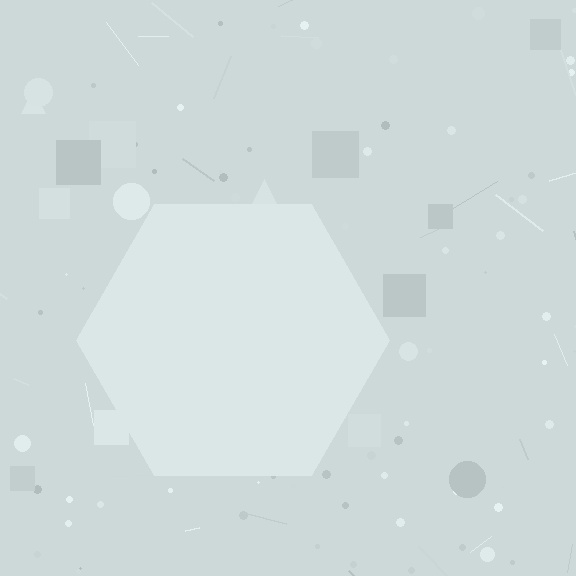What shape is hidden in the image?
A hexagon is hidden in the image.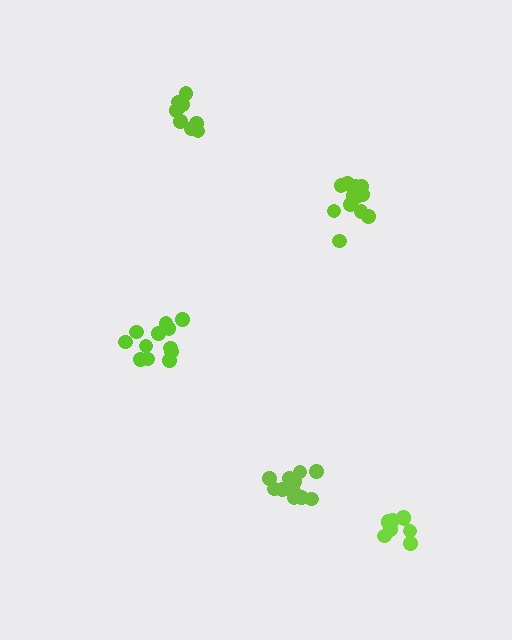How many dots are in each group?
Group 1: 9 dots, Group 2: 8 dots, Group 3: 12 dots, Group 4: 12 dots, Group 5: 12 dots (53 total).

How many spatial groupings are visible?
There are 5 spatial groupings.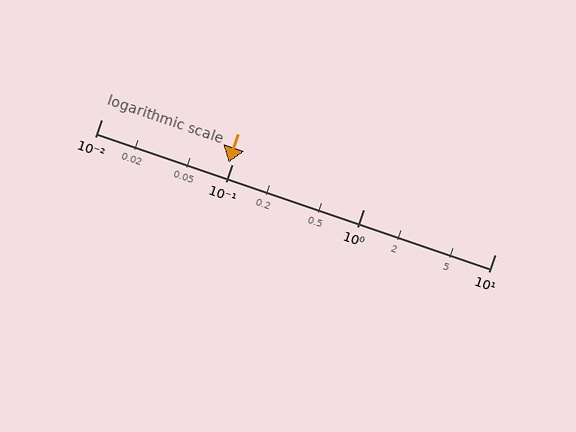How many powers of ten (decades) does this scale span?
The scale spans 3 decades, from 0.01 to 10.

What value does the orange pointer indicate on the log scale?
The pointer indicates approximately 0.094.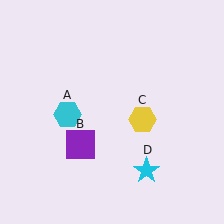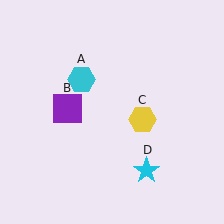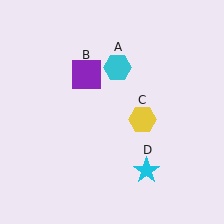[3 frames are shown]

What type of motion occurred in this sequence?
The cyan hexagon (object A), purple square (object B) rotated clockwise around the center of the scene.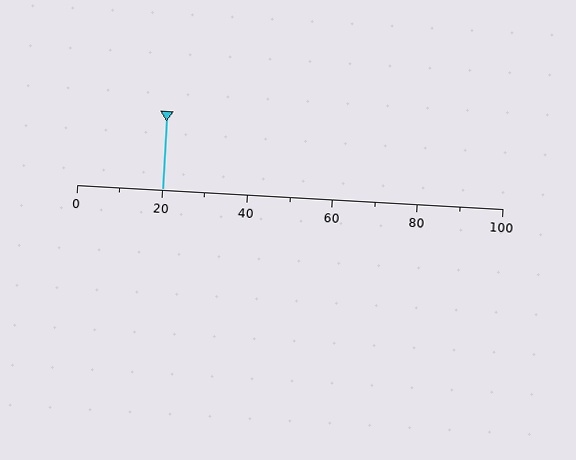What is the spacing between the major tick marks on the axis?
The major ticks are spaced 20 apart.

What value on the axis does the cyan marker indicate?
The marker indicates approximately 20.